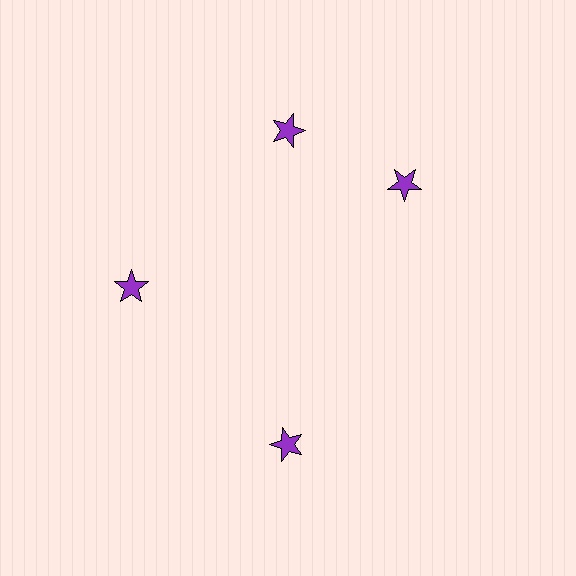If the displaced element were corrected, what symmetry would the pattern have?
It would have 4-fold rotational symmetry — the pattern would map onto itself every 90 degrees.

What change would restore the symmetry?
The symmetry would be restored by rotating it back into even spacing with its neighbors so that all 4 stars sit at equal angles and equal distance from the center.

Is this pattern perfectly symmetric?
No. The 4 purple stars are arranged in a ring, but one element near the 3 o'clock position is rotated out of alignment along the ring, breaking the 4-fold rotational symmetry.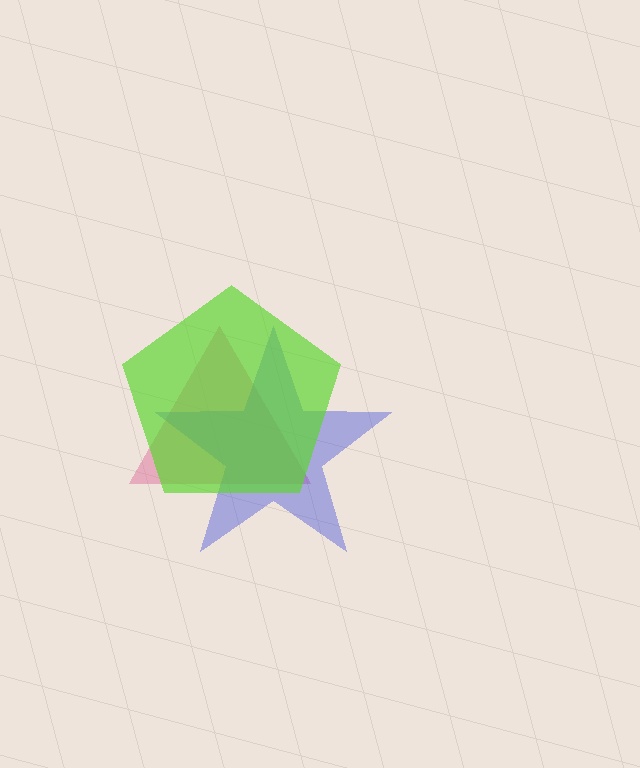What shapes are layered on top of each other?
The layered shapes are: a pink triangle, a blue star, a lime pentagon.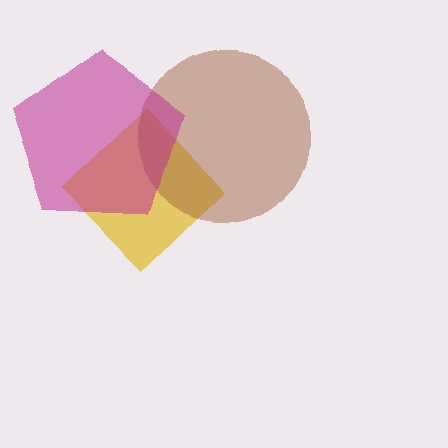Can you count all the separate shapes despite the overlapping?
Yes, there are 3 separate shapes.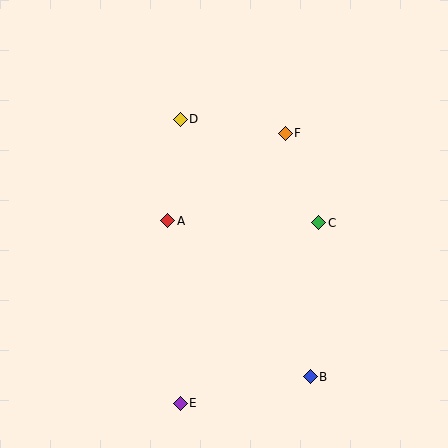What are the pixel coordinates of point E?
Point E is at (180, 403).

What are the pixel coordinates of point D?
Point D is at (180, 119).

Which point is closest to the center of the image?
Point A at (168, 221) is closest to the center.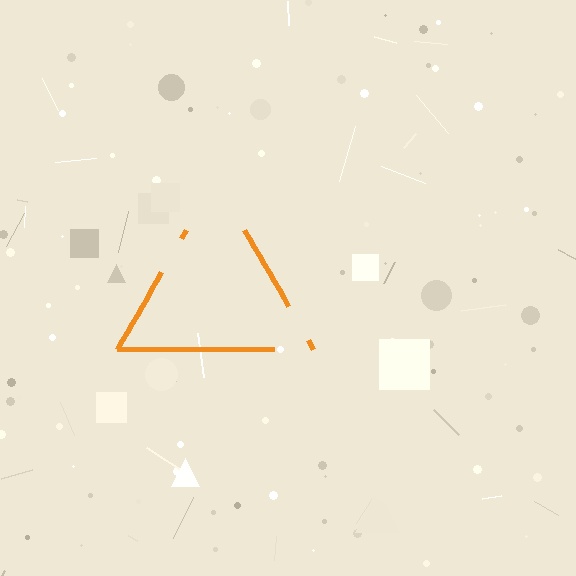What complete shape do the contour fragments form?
The contour fragments form a triangle.